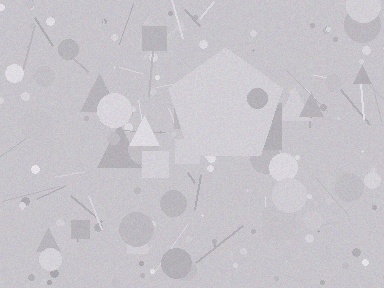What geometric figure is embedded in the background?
A pentagon is embedded in the background.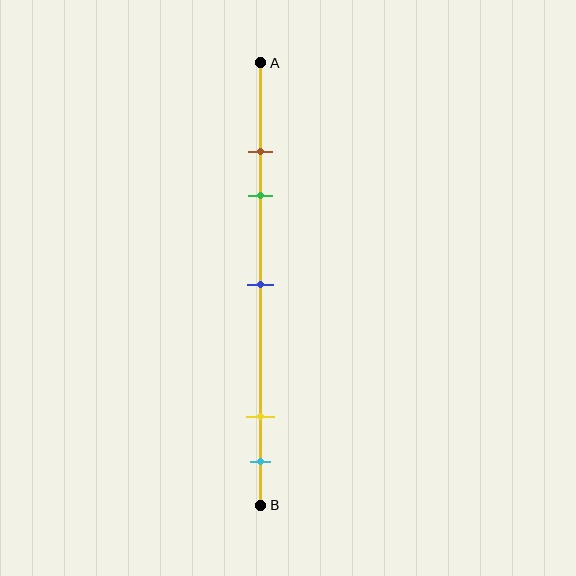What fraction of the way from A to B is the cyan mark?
The cyan mark is approximately 90% (0.9) of the way from A to B.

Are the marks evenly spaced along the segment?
No, the marks are not evenly spaced.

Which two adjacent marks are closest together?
The brown and green marks are the closest adjacent pair.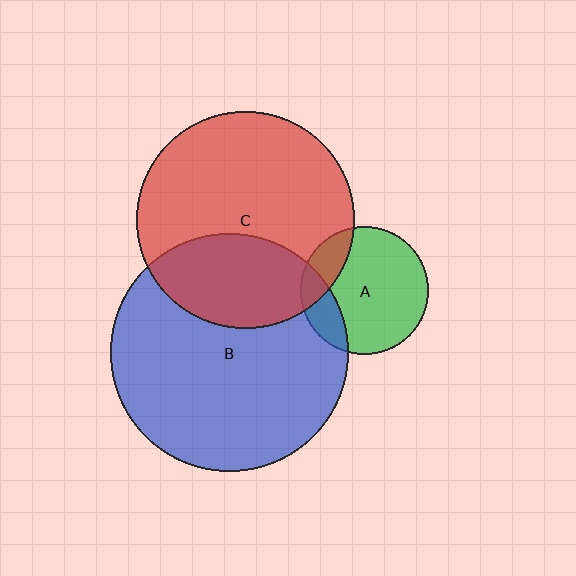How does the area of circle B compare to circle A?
Approximately 3.4 times.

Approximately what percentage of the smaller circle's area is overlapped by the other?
Approximately 20%.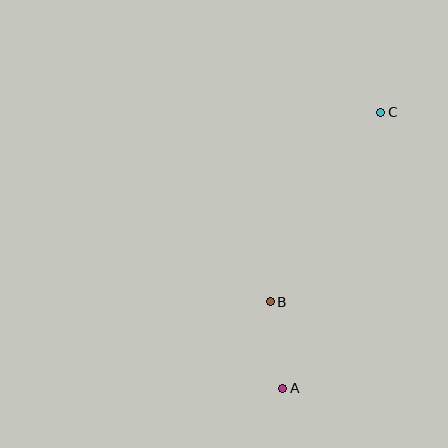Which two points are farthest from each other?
Points A and C are farthest from each other.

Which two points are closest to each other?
Points A and B are closest to each other.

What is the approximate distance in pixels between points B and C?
The distance between B and C is approximately 219 pixels.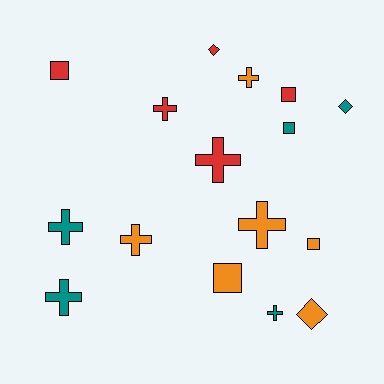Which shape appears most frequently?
Cross, with 8 objects.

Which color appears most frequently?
Orange, with 6 objects.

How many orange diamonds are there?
There is 1 orange diamond.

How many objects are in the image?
There are 16 objects.